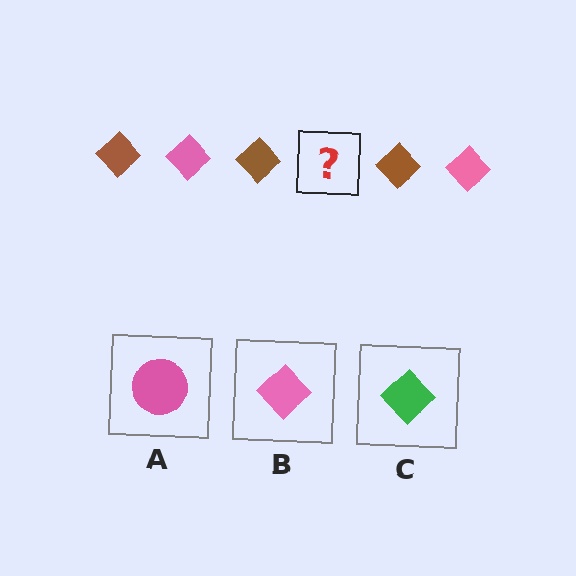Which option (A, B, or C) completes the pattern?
B.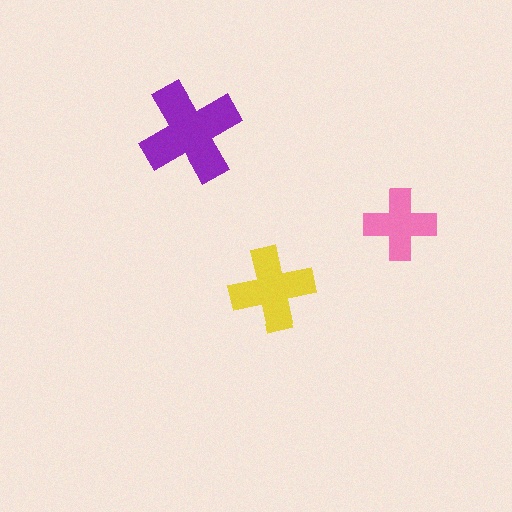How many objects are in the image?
There are 3 objects in the image.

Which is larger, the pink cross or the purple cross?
The purple one.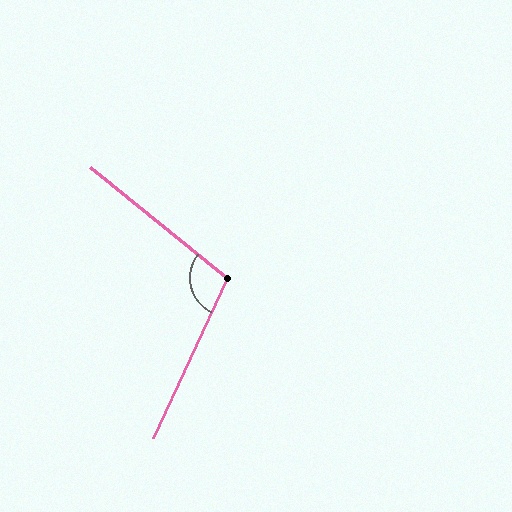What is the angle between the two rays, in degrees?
Approximately 104 degrees.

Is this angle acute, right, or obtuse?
It is obtuse.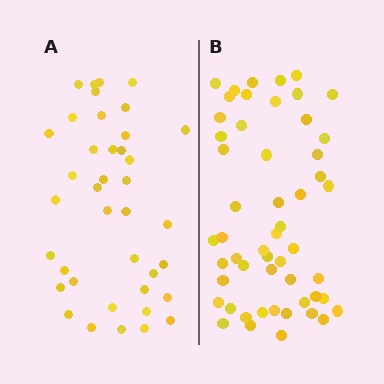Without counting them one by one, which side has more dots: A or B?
Region B (the right region) has more dots.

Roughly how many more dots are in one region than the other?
Region B has approximately 15 more dots than region A.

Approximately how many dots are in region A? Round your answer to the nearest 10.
About 40 dots. (The exact count is 39, which rounds to 40.)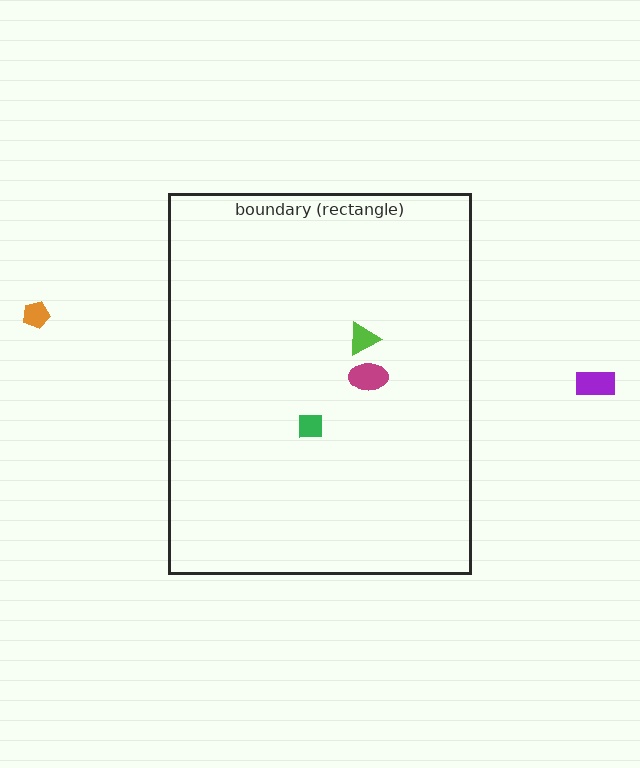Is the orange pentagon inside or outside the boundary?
Outside.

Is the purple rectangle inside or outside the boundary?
Outside.